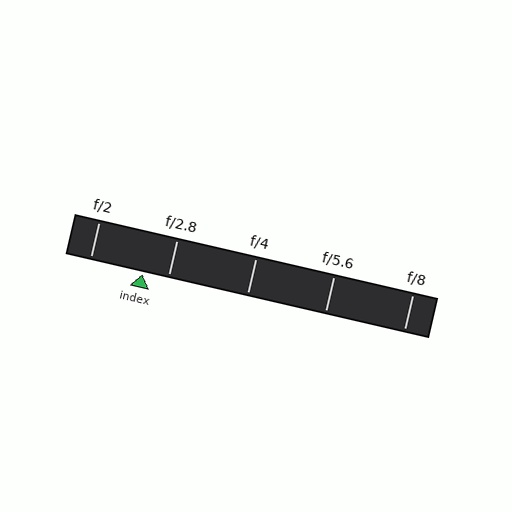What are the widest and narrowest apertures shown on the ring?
The widest aperture shown is f/2 and the narrowest is f/8.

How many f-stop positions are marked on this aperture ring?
There are 5 f-stop positions marked.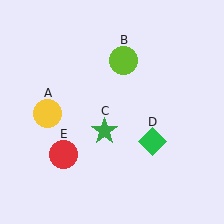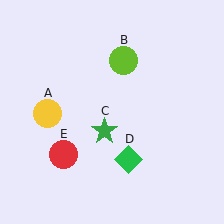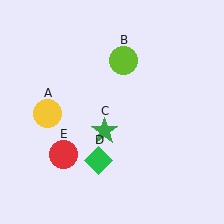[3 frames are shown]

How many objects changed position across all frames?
1 object changed position: green diamond (object D).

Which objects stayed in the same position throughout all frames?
Yellow circle (object A) and lime circle (object B) and green star (object C) and red circle (object E) remained stationary.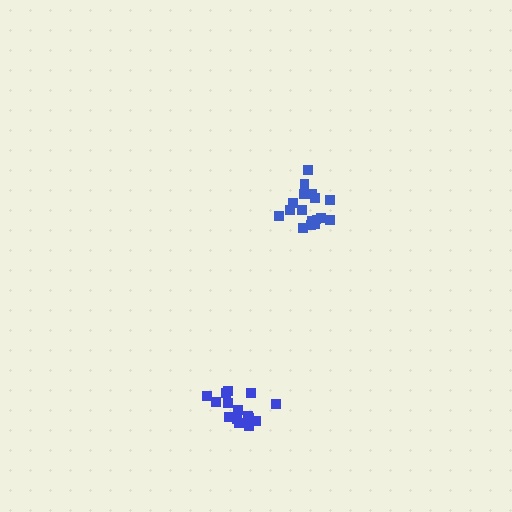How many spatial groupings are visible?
There are 2 spatial groupings.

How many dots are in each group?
Group 1: 17 dots, Group 2: 15 dots (32 total).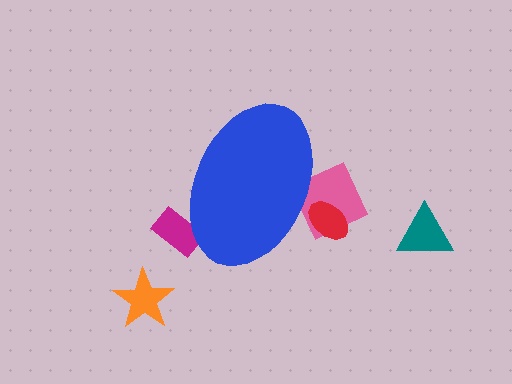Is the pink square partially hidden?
Yes, the pink square is partially hidden behind the blue ellipse.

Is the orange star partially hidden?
No, the orange star is fully visible.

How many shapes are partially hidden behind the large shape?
3 shapes are partially hidden.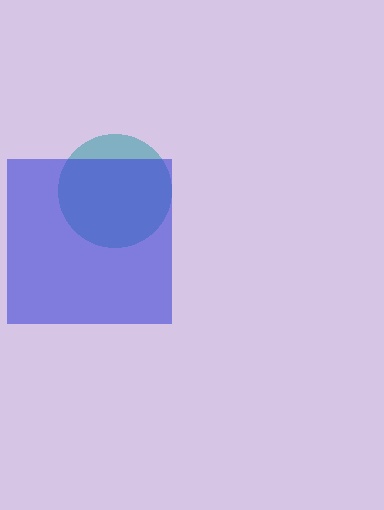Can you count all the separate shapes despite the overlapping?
Yes, there are 2 separate shapes.